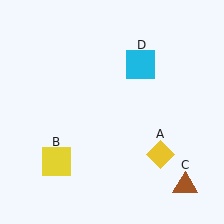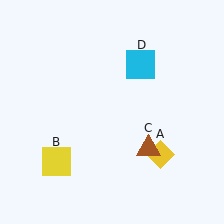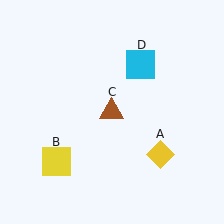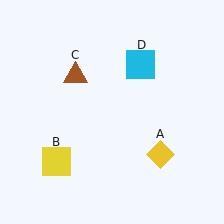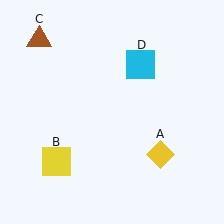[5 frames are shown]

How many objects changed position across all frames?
1 object changed position: brown triangle (object C).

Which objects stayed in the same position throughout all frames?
Yellow diamond (object A) and yellow square (object B) and cyan square (object D) remained stationary.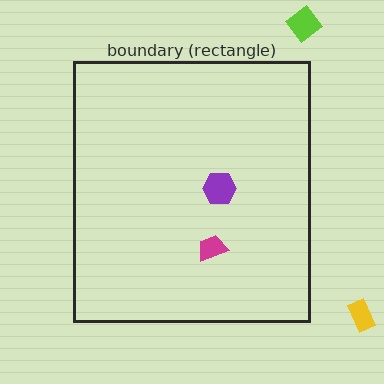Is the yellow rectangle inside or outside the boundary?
Outside.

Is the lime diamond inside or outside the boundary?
Outside.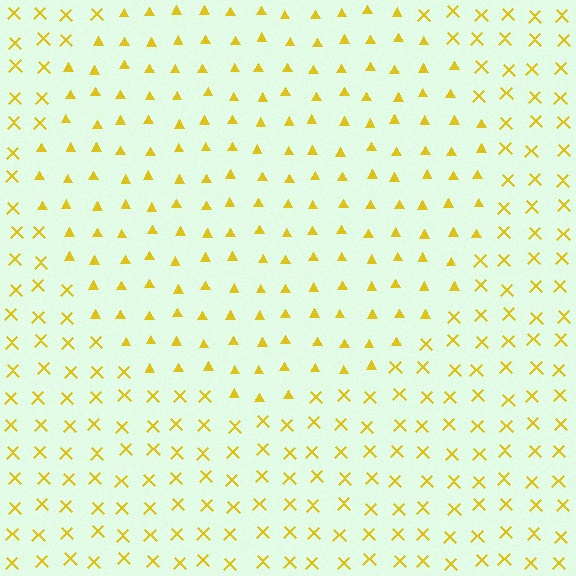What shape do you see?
I see a circle.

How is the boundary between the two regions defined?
The boundary is defined by a change in element shape: triangles inside vs. X marks outside. All elements share the same color and spacing.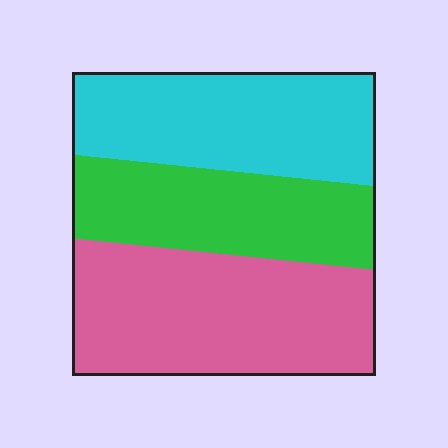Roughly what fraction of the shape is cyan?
Cyan covers about 30% of the shape.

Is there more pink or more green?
Pink.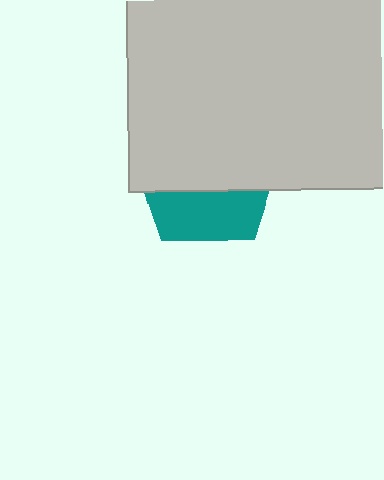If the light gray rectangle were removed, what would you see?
You would see the complete teal pentagon.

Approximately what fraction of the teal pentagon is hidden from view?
Roughly 64% of the teal pentagon is hidden behind the light gray rectangle.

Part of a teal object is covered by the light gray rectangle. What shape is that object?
It is a pentagon.